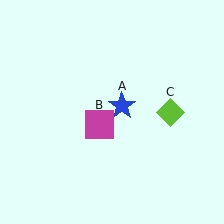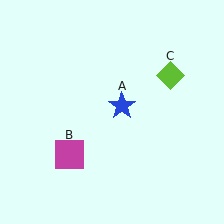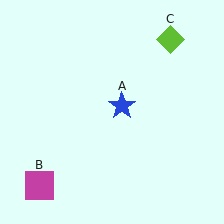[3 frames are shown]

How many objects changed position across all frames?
2 objects changed position: magenta square (object B), lime diamond (object C).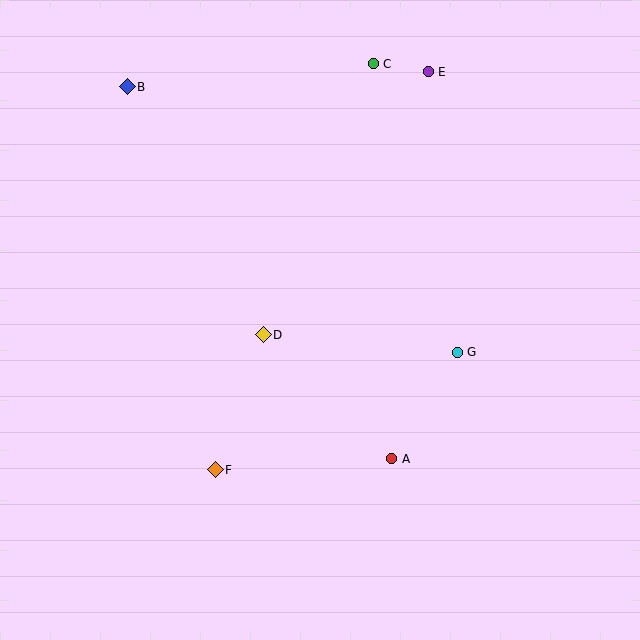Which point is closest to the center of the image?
Point D at (263, 335) is closest to the center.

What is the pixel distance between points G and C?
The distance between G and C is 300 pixels.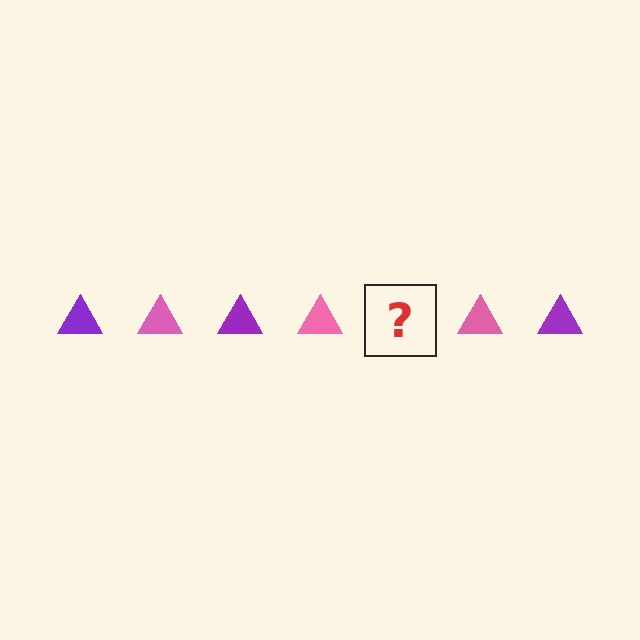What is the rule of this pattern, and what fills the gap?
The rule is that the pattern cycles through purple, pink triangles. The gap should be filled with a purple triangle.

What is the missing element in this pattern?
The missing element is a purple triangle.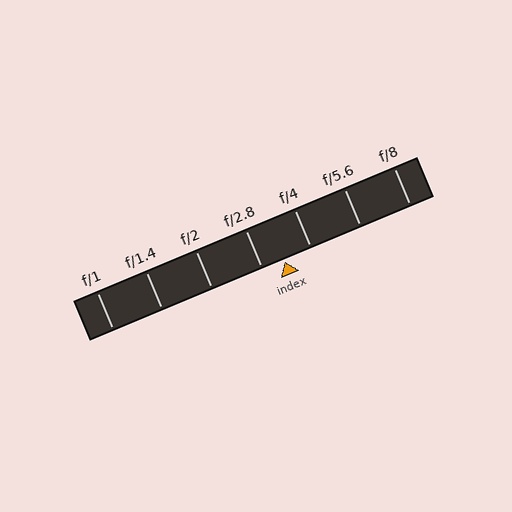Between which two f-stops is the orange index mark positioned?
The index mark is between f/2.8 and f/4.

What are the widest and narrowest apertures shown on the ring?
The widest aperture shown is f/1 and the narrowest is f/8.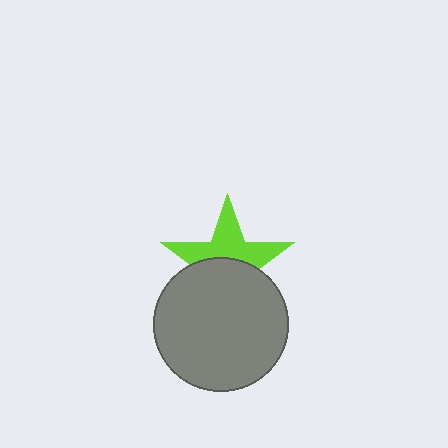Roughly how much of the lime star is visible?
About half of it is visible (roughly 50%).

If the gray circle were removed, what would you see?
You would see the complete lime star.